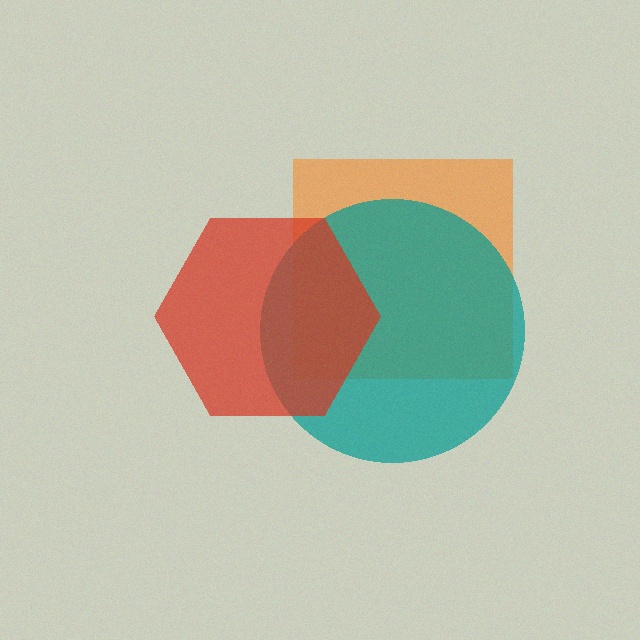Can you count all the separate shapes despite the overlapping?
Yes, there are 3 separate shapes.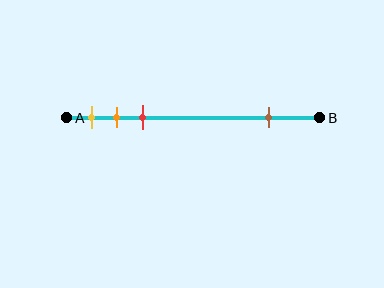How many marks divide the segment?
There are 4 marks dividing the segment.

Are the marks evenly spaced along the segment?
No, the marks are not evenly spaced.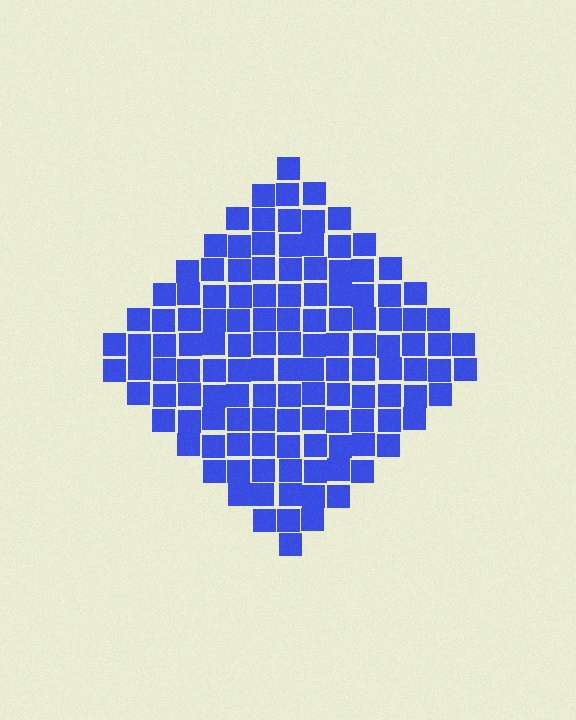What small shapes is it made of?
It is made of small squares.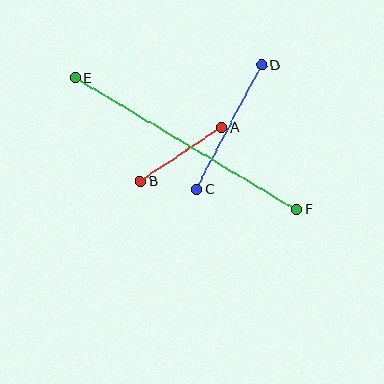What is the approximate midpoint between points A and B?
The midpoint is at approximately (181, 155) pixels.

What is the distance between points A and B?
The distance is approximately 97 pixels.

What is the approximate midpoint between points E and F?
The midpoint is at approximately (186, 144) pixels.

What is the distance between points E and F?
The distance is approximately 258 pixels.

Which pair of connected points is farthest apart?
Points E and F are farthest apart.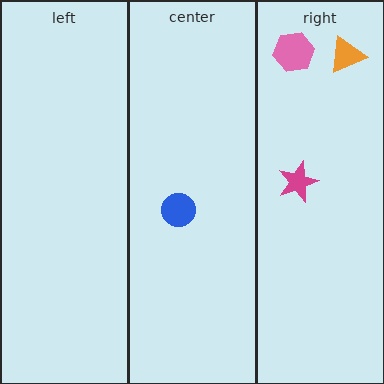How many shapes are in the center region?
1.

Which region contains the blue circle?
The center region.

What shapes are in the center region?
The blue circle.